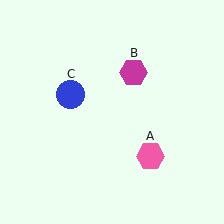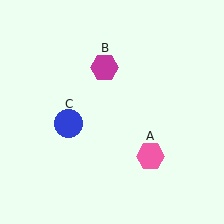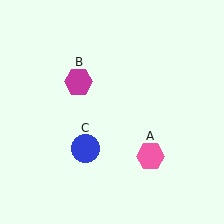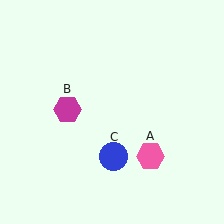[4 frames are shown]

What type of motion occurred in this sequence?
The magenta hexagon (object B), blue circle (object C) rotated counterclockwise around the center of the scene.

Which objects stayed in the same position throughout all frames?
Pink hexagon (object A) remained stationary.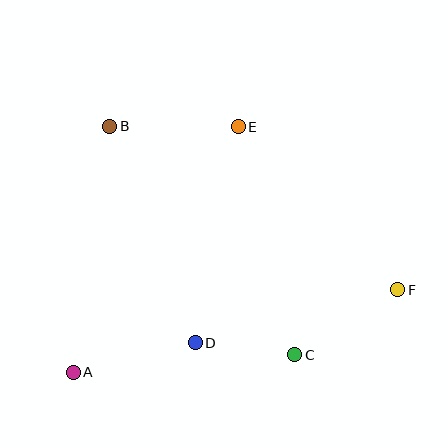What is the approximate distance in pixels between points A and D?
The distance between A and D is approximately 125 pixels.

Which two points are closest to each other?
Points C and D are closest to each other.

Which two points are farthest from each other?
Points A and F are farthest from each other.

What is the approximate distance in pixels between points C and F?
The distance between C and F is approximately 122 pixels.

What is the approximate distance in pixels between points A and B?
The distance between A and B is approximately 249 pixels.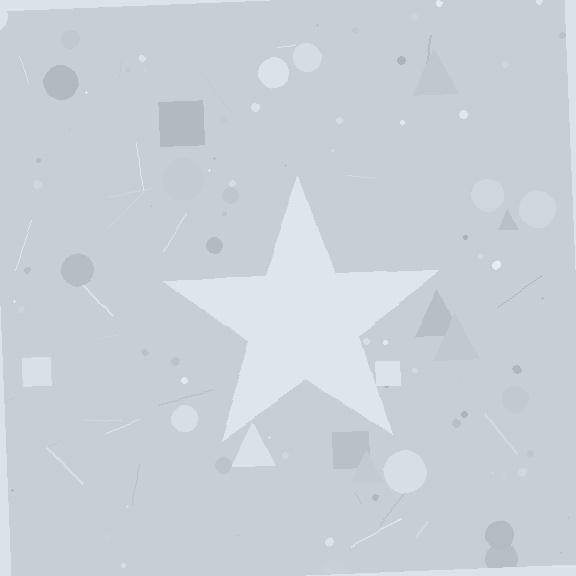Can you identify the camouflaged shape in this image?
The camouflaged shape is a star.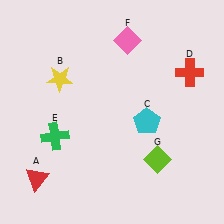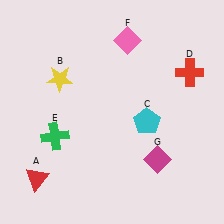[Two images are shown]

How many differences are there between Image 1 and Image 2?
There is 1 difference between the two images.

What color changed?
The diamond (G) changed from lime in Image 1 to magenta in Image 2.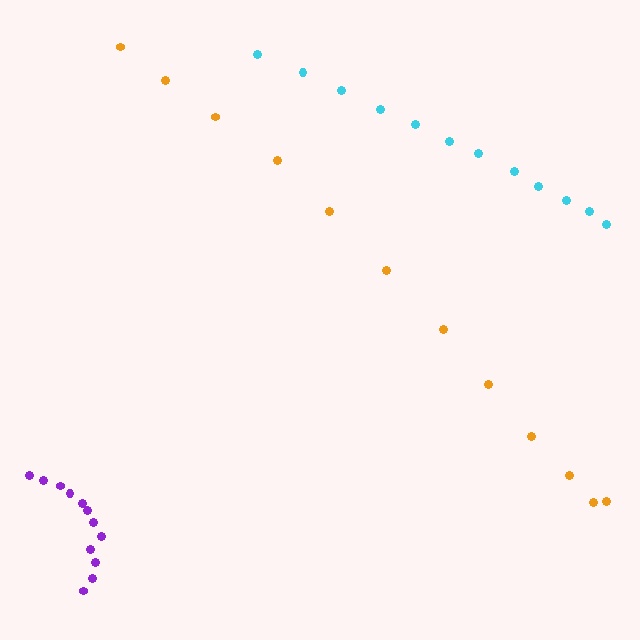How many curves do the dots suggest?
There are 3 distinct paths.